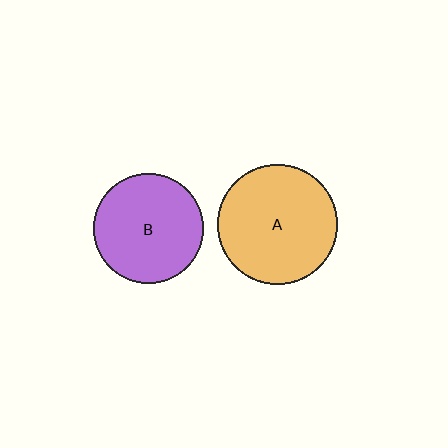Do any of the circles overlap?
No, none of the circles overlap.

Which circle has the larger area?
Circle A (orange).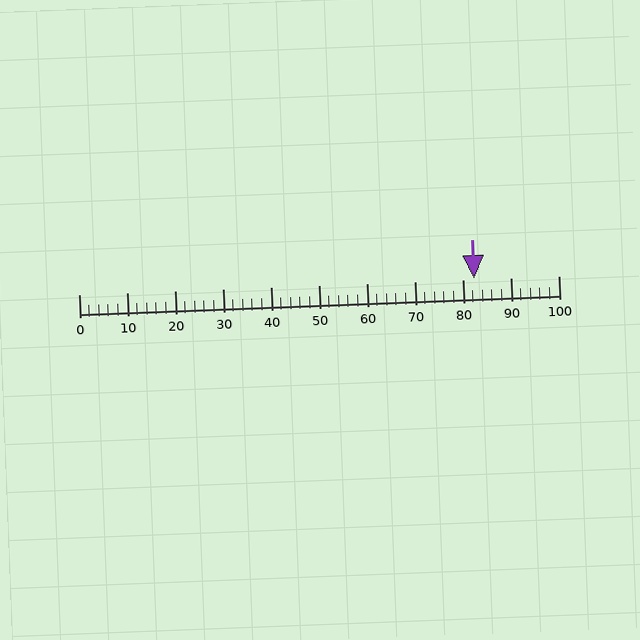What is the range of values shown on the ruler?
The ruler shows values from 0 to 100.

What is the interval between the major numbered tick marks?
The major tick marks are spaced 10 units apart.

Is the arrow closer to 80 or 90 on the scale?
The arrow is closer to 80.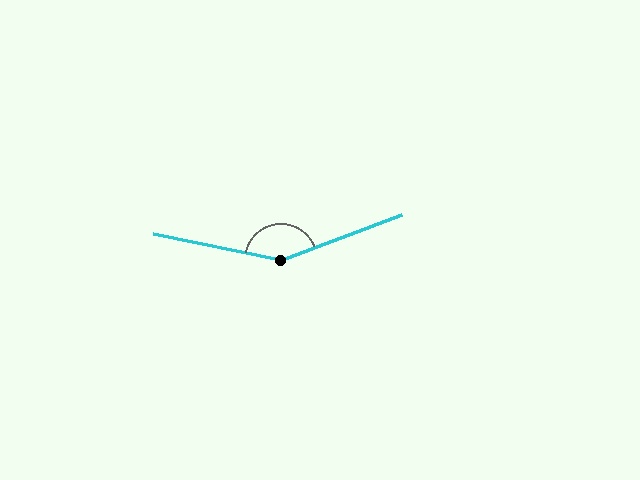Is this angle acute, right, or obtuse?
It is obtuse.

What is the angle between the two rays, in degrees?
Approximately 148 degrees.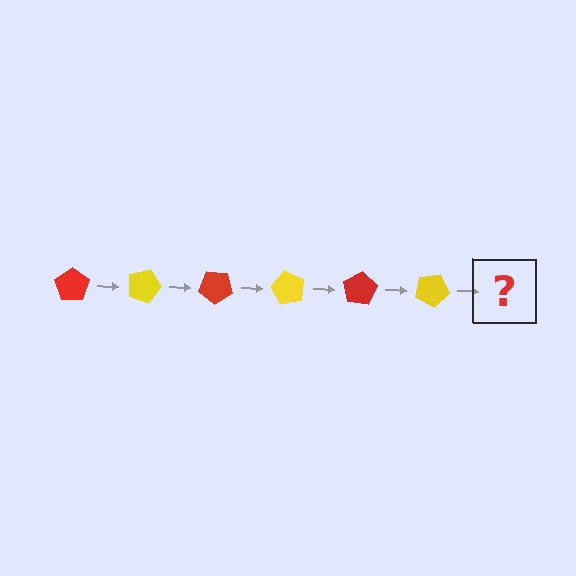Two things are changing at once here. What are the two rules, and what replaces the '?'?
The two rules are that it rotates 20 degrees each step and the color cycles through red and yellow. The '?' should be a red pentagon, rotated 120 degrees from the start.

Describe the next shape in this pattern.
It should be a red pentagon, rotated 120 degrees from the start.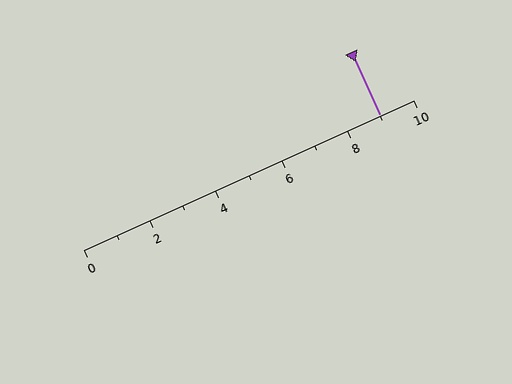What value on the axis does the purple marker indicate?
The marker indicates approximately 9.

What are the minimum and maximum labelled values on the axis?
The axis runs from 0 to 10.